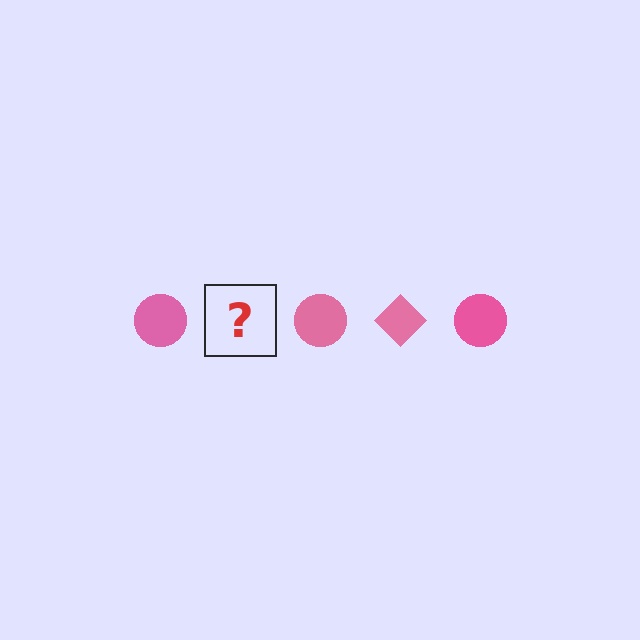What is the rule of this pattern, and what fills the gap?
The rule is that the pattern cycles through circle, diamond shapes in pink. The gap should be filled with a pink diamond.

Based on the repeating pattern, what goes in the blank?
The blank should be a pink diamond.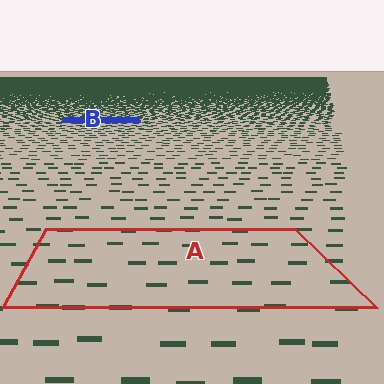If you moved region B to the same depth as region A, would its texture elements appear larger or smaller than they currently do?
They would appear larger. At a closer depth, the same texture elements are projected at a bigger on-screen size.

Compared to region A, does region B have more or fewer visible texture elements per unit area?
Region B has more texture elements per unit area — they are packed more densely because it is farther away.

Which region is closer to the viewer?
Region A is closer. The texture elements there are larger and more spread out.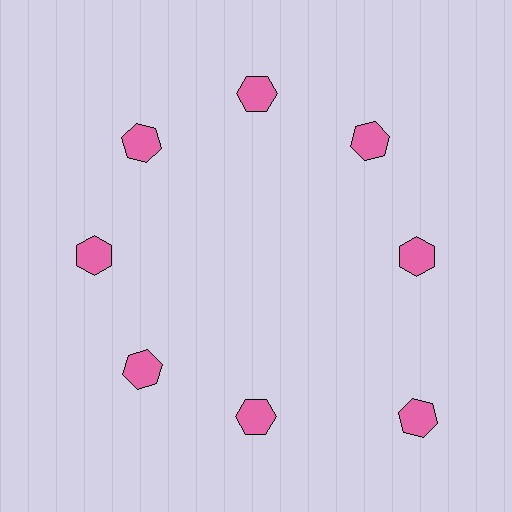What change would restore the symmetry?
The symmetry would be restored by moving it inward, back onto the ring so that all 8 hexagons sit at equal angles and equal distance from the center.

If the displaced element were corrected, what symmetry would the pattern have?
It would have 8-fold rotational symmetry — the pattern would map onto itself every 45 degrees.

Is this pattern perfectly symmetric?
No. The 8 pink hexagons are arranged in a ring, but one element near the 4 o'clock position is pushed outward from the center, breaking the 8-fold rotational symmetry.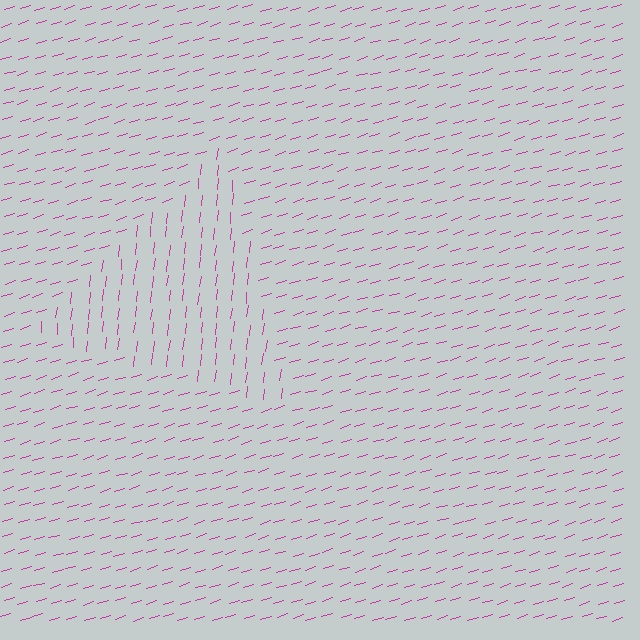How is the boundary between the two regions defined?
The boundary is defined purely by a change in line orientation (approximately 66 degrees difference). All lines are the same color and thickness.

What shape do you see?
I see a triangle.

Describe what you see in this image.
The image is filled with small magenta line segments. A triangle region in the image has lines oriented differently from the surrounding lines, creating a visible texture boundary.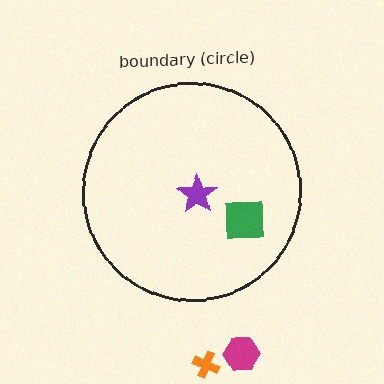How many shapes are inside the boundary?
2 inside, 2 outside.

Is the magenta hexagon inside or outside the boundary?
Outside.